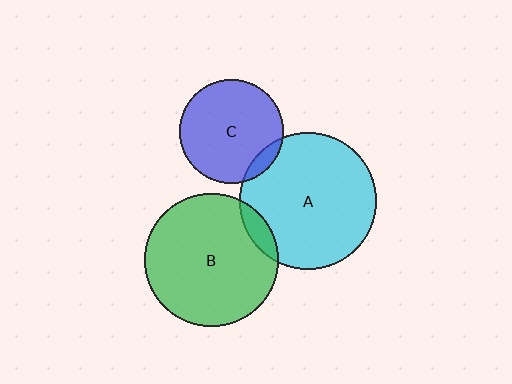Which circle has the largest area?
Circle A (cyan).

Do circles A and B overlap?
Yes.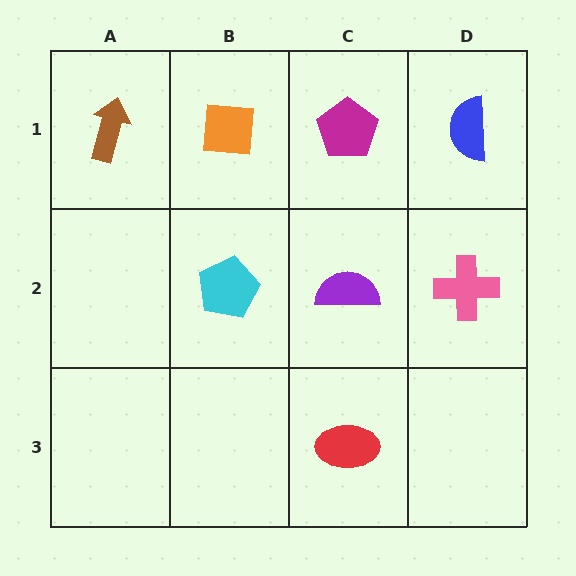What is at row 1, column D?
A blue semicircle.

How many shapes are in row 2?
3 shapes.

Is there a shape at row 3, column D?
No, that cell is empty.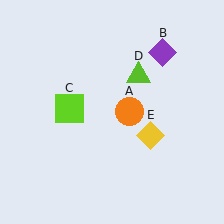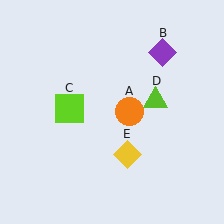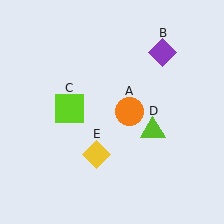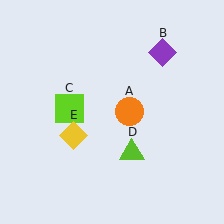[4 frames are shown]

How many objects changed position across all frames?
2 objects changed position: lime triangle (object D), yellow diamond (object E).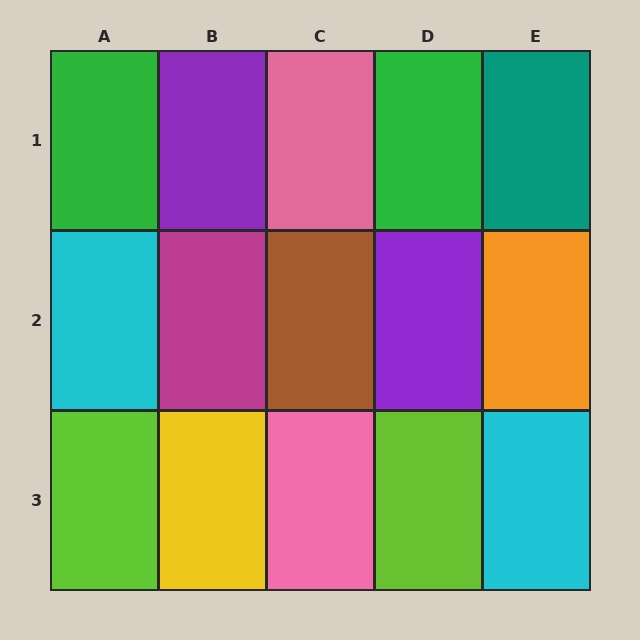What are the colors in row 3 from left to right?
Lime, yellow, pink, lime, cyan.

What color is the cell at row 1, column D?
Green.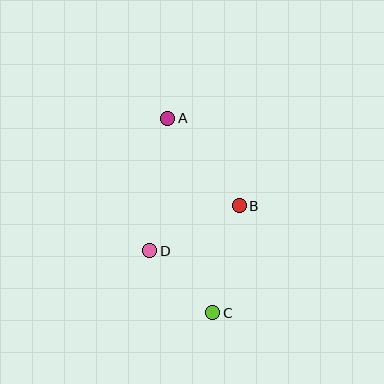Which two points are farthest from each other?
Points A and C are farthest from each other.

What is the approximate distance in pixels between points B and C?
The distance between B and C is approximately 111 pixels.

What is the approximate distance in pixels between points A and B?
The distance between A and B is approximately 113 pixels.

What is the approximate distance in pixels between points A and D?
The distance between A and D is approximately 134 pixels.